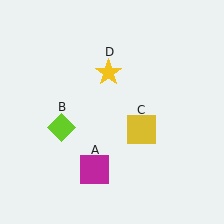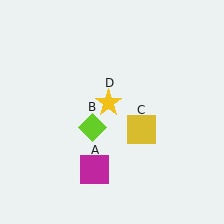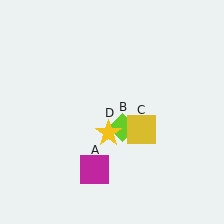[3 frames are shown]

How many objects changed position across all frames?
2 objects changed position: lime diamond (object B), yellow star (object D).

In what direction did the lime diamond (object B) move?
The lime diamond (object B) moved right.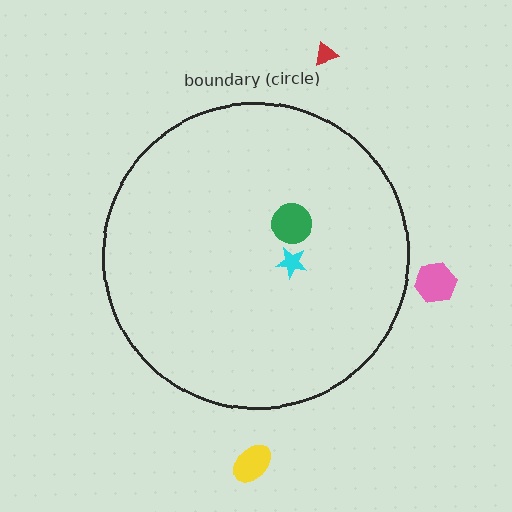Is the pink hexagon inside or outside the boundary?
Outside.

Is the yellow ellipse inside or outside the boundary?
Outside.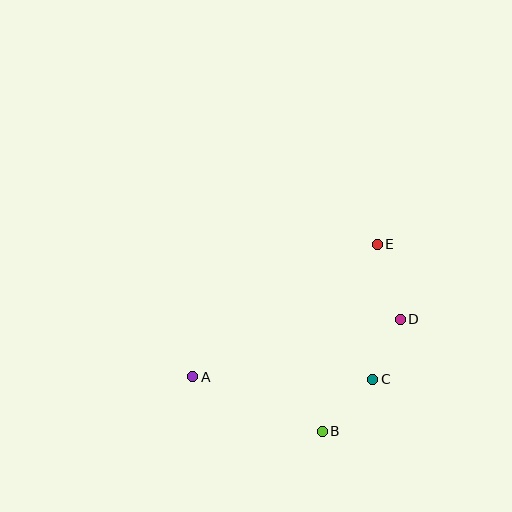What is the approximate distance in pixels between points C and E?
The distance between C and E is approximately 135 pixels.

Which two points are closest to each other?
Points C and D are closest to each other.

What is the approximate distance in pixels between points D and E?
The distance between D and E is approximately 79 pixels.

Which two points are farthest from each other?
Points A and E are farthest from each other.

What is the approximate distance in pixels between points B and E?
The distance between B and E is approximately 195 pixels.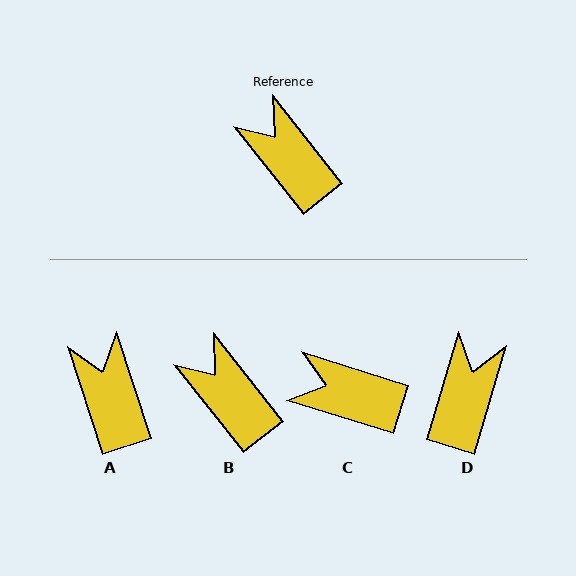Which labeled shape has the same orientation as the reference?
B.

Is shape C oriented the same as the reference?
No, it is off by about 34 degrees.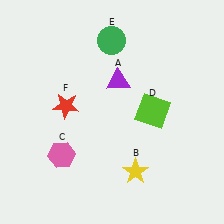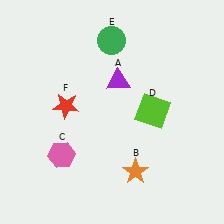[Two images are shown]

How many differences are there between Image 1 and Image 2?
There is 1 difference between the two images.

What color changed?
The star (B) changed from yellow in Image 1 to orange in Image 2.